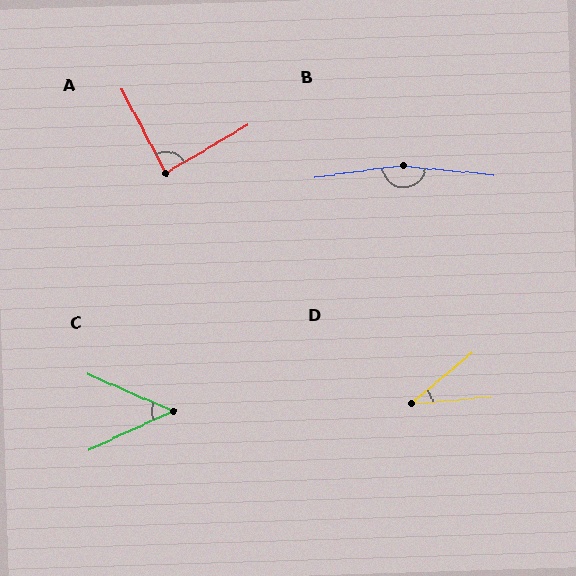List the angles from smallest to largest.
D (34°), C (48°), A (88°), B (167°).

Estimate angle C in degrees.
Approximately 48 degrees.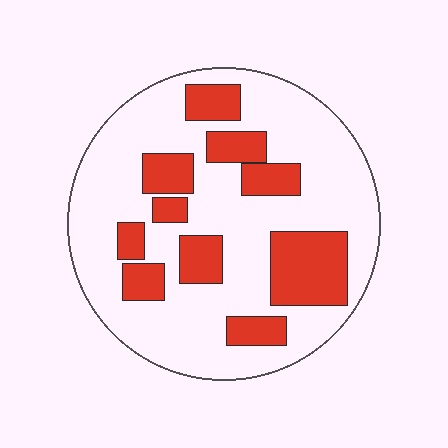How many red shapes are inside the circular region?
10.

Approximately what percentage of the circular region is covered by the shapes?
Approximately 30%.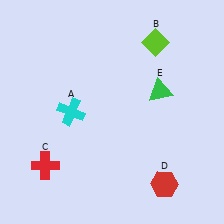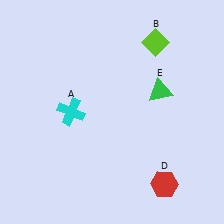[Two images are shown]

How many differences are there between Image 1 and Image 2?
There is 1 difference between the two images.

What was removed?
The red cross (C) was removed in Image 2.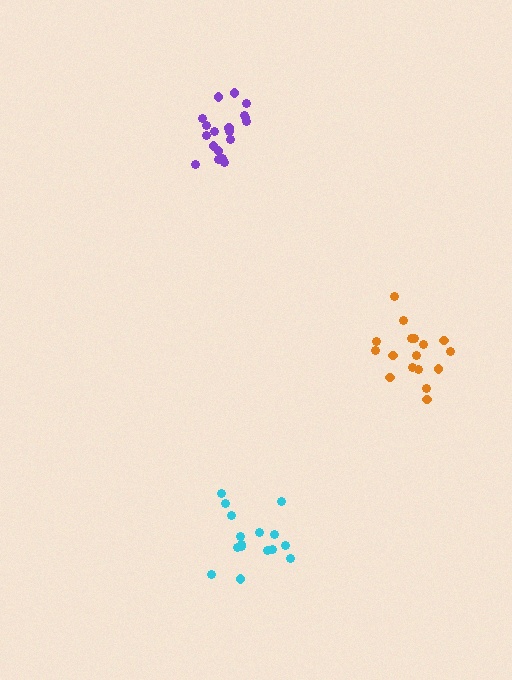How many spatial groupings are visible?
There are 3 spatial groupings.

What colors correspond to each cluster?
The clusters are colored: cyan, purple, orange.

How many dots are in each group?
Group 1: 16 dots, Group 2: 19 dots, Group 3: 17 dots (52 total).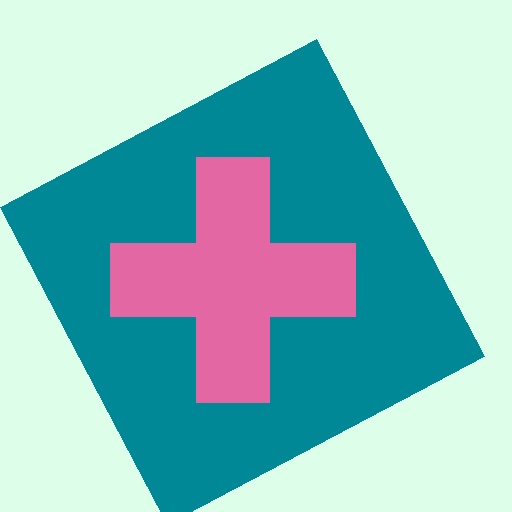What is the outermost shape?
The teal square.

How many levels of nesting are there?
2.